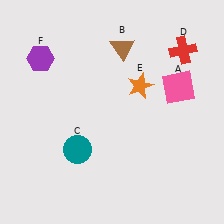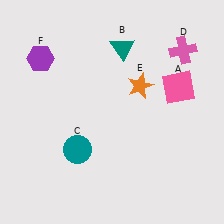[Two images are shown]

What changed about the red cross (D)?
In Image 1, D is red. In Image 2, it changed to pink.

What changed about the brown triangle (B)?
In Image 1, B is brown. In Image 2, it changed to teal.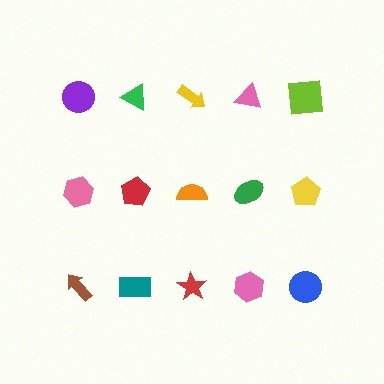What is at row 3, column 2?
A teal rectangle.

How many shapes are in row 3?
5 shapes.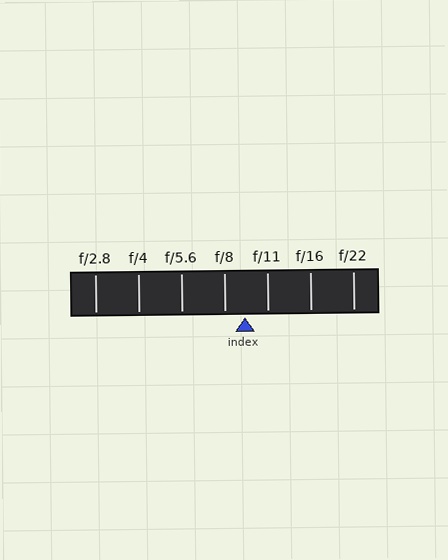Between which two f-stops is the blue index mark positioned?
The index mark is between f/8 and f/11.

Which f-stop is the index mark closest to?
The index mark is closest to f/8.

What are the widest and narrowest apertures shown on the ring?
The widest aperture shown is f/2.8 and the narrowest is f/22.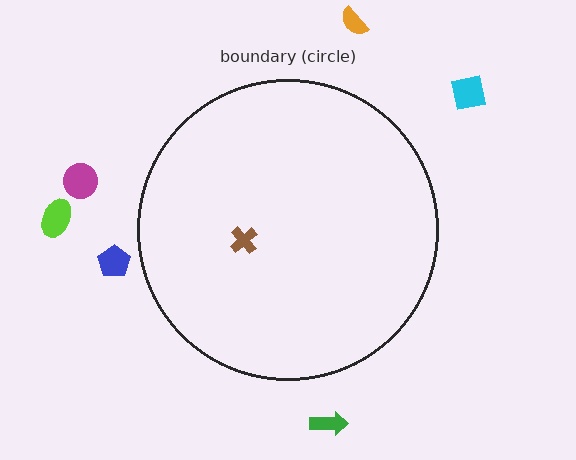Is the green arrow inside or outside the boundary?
Outside.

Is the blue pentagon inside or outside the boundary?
Outside.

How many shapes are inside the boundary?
1 inside, 6 outside.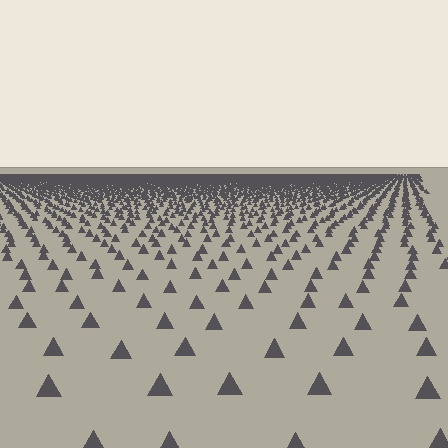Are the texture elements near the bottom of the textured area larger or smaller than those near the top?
Larger. Near the bottom, elements are closer to the viewer and appear at a bigger on-screen size.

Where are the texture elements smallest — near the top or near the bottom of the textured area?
Near the top.